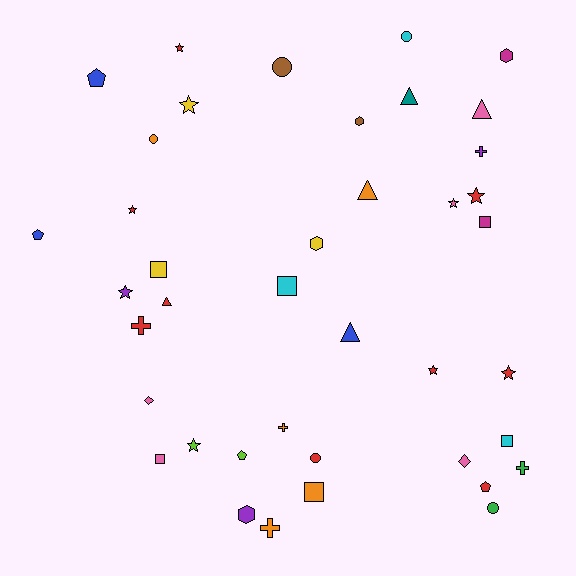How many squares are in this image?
There are 6 squares.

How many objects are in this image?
There are 40 objects.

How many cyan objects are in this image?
There are 3 cyan objects.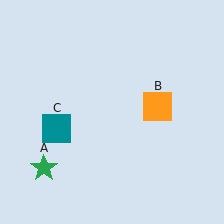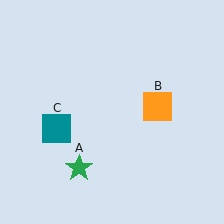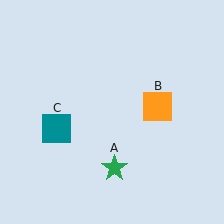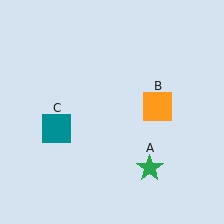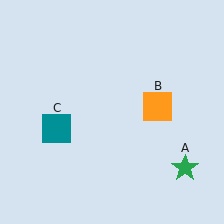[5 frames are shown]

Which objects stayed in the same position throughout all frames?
Orange square (object B) and teal square (object C) remained stationary.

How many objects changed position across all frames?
1 object changed position: green star (object A).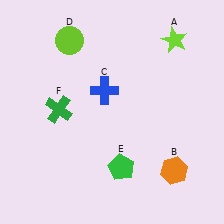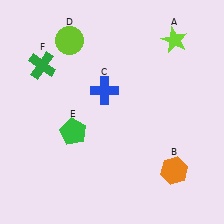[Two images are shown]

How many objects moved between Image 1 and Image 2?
2 objects moved between the two images.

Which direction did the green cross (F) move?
The green cross (F) moved up.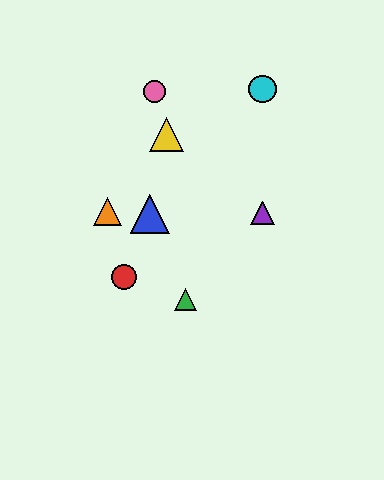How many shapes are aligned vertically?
2 shapes (the purple triangle, the cyan circle) are aligned vertically.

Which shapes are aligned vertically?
The purple triangle, the cyan circle are aligned vertically.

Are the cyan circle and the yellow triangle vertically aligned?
No, the cyan circle is at x≈262 and the yellow triangle is at x≈167.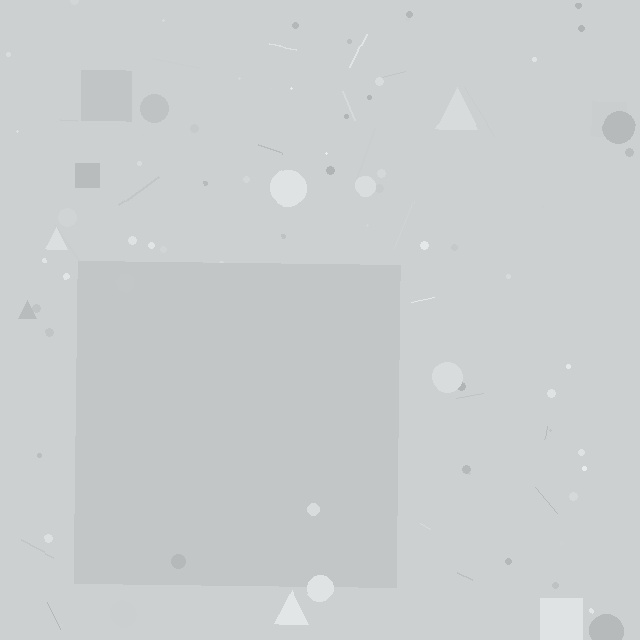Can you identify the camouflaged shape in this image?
The camouflaged shape is a square.